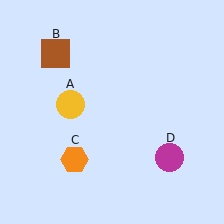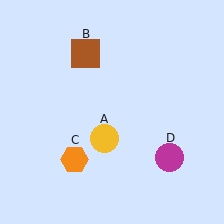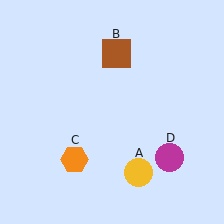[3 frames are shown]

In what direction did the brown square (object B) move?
The brown square (object B) moved right.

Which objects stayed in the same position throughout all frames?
Orange hexagon (object C) and magenta circle (object D) remained stationary.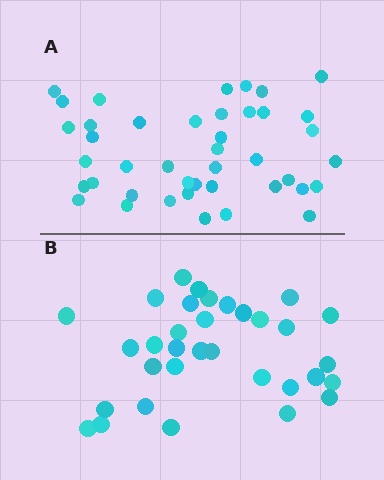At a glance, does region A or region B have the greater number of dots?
Region A (the top region) has more dots.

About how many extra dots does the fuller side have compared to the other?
Region A has roughly 8 or so more dots than region B.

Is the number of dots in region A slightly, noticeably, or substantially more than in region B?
Region A has noticeably more, but not dramatically so. The ratio is roughly 1.3 to 1.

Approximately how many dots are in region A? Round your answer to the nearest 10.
About 40 dots. (The exact count is 42, which rounds to 40.)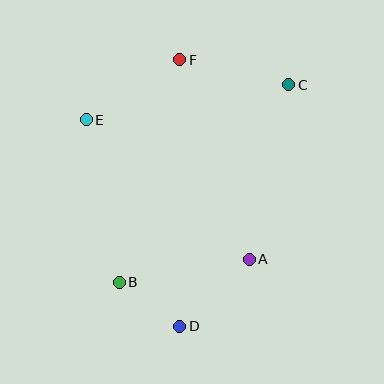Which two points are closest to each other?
Points B and D are closest to each other.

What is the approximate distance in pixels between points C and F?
The distance between C and F is approximately 112 pixels.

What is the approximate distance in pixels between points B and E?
The distance between B and E is approximately 166 pixels.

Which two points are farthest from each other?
Points D and F are farthest from each other.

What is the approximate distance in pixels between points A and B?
The distance between A and B is approximately 132 pixels.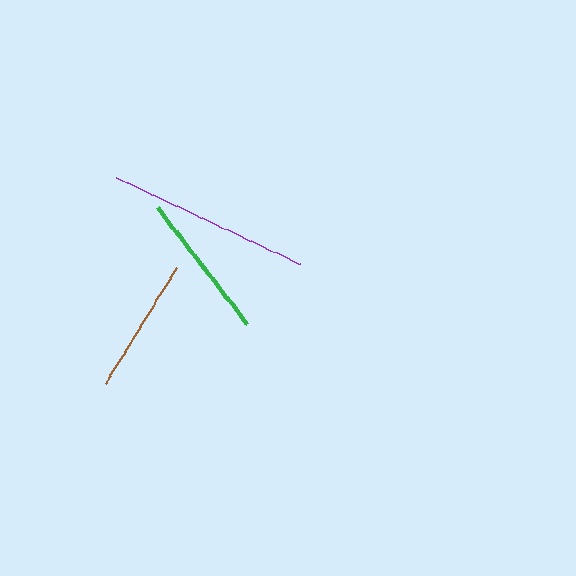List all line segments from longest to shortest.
From longest to shortest: purple, green, brown.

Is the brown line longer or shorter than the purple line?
The purple line is longer than the brown line.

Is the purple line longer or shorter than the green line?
The purple line is longer than the green line.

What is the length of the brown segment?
The brown segment is approximately 137 pixels long.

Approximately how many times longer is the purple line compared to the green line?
The purple line is approximately 1.4 times the length of the green line.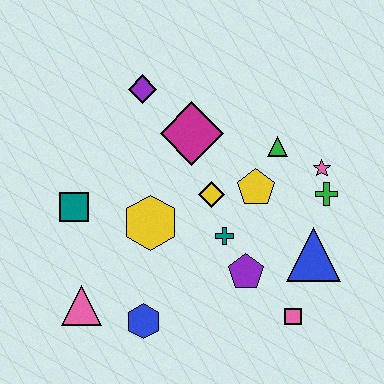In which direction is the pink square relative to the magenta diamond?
The pink square is below the magenta diamond.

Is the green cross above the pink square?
Yes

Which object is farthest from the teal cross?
The purple diamond is farthest from the teal cross.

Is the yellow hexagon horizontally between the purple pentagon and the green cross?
No